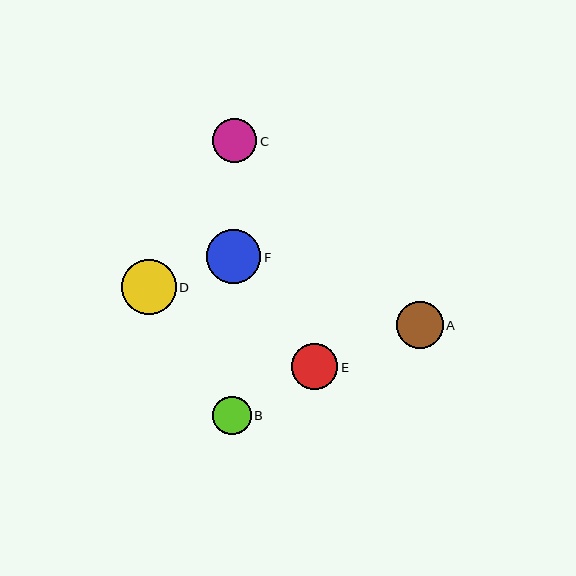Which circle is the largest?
Circle D is the largest with a size of approximately 55 pixels.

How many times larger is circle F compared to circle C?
Circle F is approximately 1.2 times the size of circle C.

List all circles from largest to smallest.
From largest to smallest: D, F, A, E, C, B.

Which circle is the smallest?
Circle B is the smallest with a size of approximately 38 pixels.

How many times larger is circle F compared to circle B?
Circle F is approximately 1.4 times the size of circle B.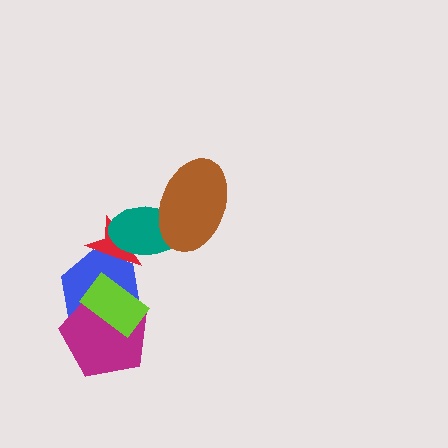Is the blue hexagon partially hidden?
Yes, it is partially covered by another shape.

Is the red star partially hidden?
Yes, it is partially covered by another shape.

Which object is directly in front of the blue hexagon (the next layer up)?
The magenta pentagon is directly in front of the blue hexagon.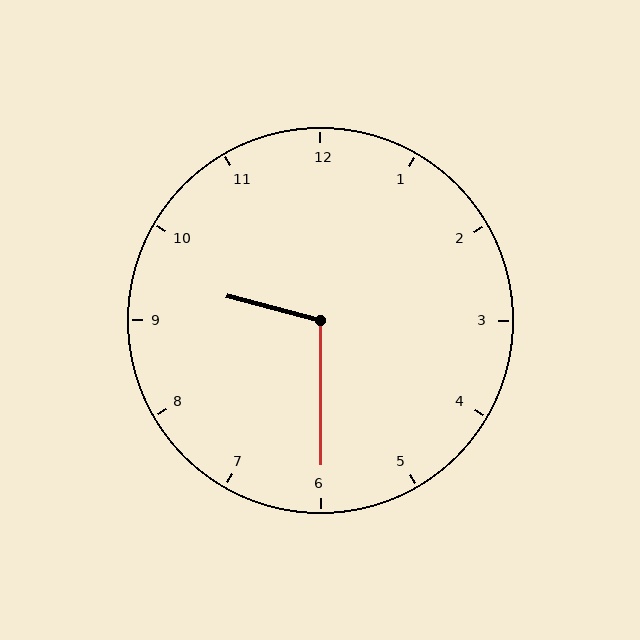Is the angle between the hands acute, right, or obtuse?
It is obtuse.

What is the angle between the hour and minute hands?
Approximately 105 degrees.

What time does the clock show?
9:30.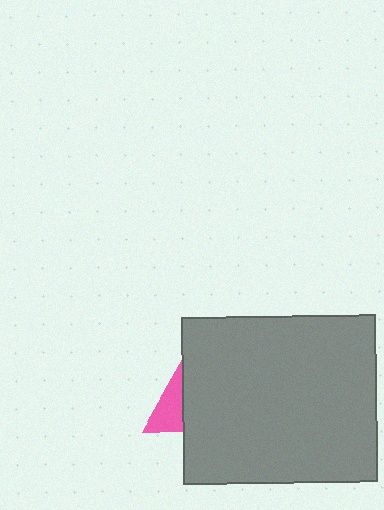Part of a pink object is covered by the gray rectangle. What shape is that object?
It is a triangle.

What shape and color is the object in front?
The object in front is a gray rectangle.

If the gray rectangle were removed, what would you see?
You would see the complete pink triangle.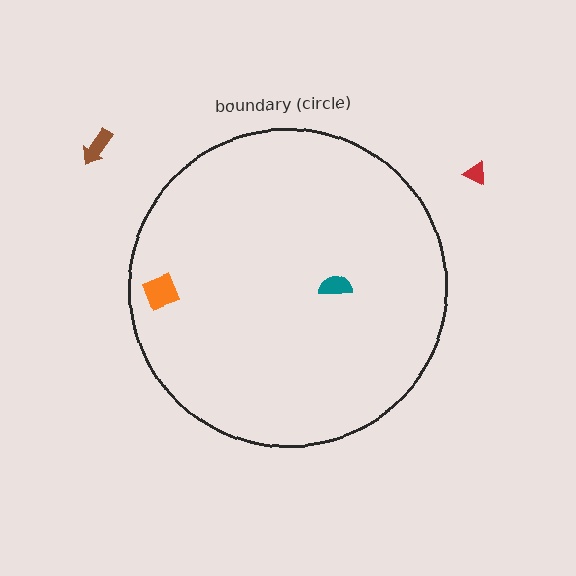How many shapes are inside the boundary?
2 inside, 2 outside.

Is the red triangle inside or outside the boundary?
Outside.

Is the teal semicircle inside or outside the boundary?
Inside.